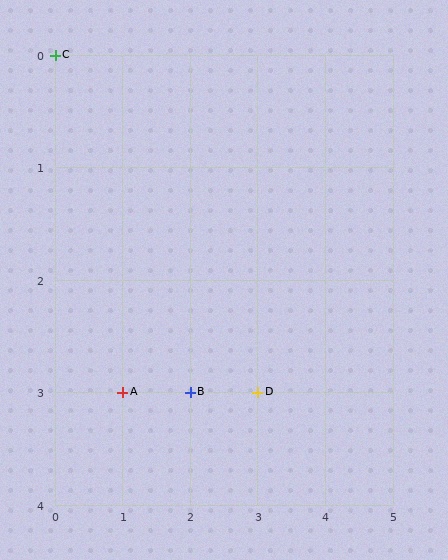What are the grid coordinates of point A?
Point A is at grid coordinates (1, 3).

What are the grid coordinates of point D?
Point D is at grid coordinates (3, 3).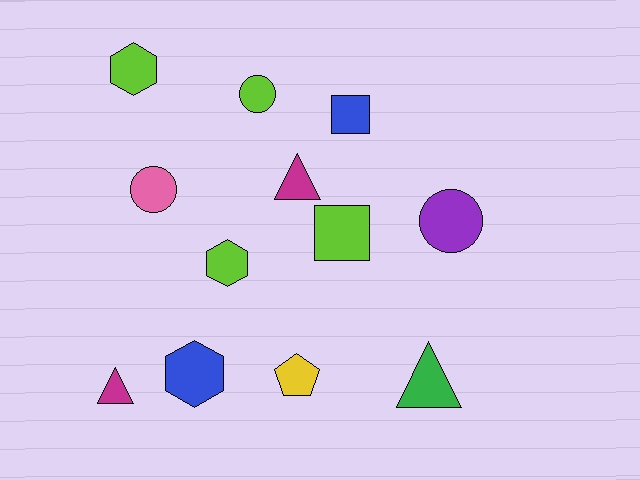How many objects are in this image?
There are 12 objects.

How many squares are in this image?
There are 2 squares.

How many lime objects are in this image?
There are 4 lime objects.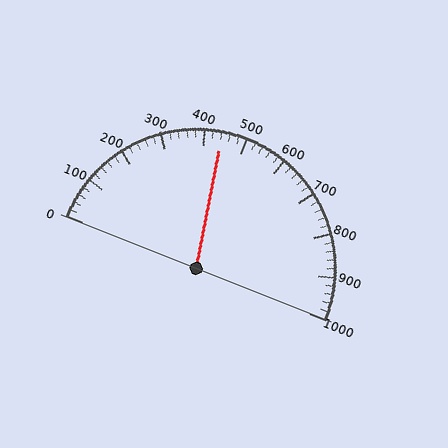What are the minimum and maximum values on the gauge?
The gauge ranges from 0 to 1000.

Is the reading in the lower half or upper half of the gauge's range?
The reading is in the lower half of the range (0 to 1000).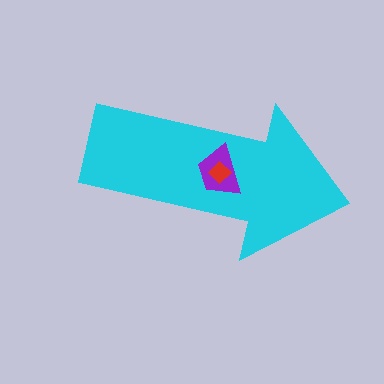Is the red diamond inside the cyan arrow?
Yes.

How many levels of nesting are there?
3.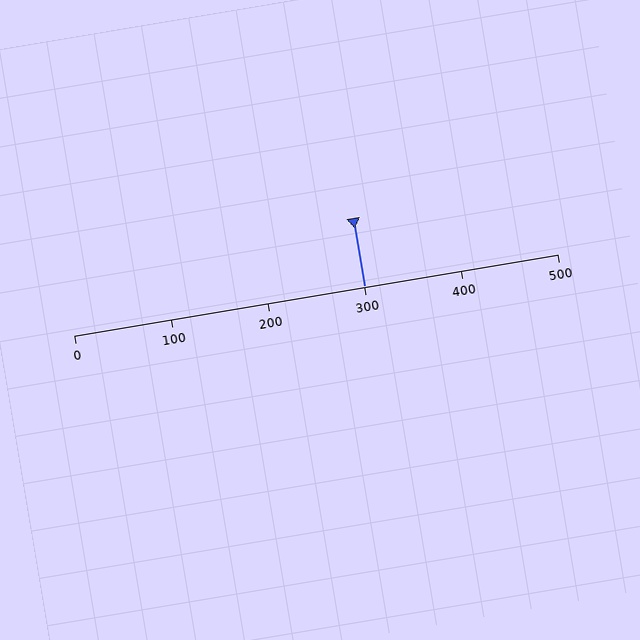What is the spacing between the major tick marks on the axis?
The major ticks are spaced 100 apart.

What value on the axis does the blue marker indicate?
The marker indicates approximately 300.